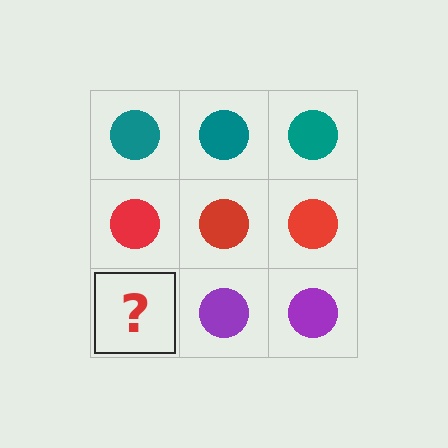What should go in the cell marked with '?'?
The missing cell should contain a purple circle.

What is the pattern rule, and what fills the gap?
The rule is that each row has a consistent color. The gap should be filled with a purple circle.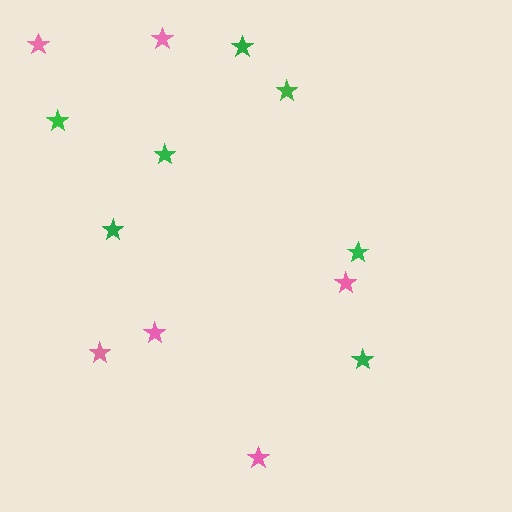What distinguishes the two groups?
There are 2 groups: one group of green stars (7) and one group of pink stars (6).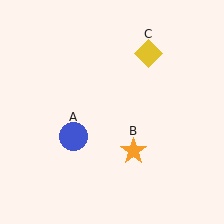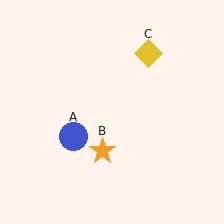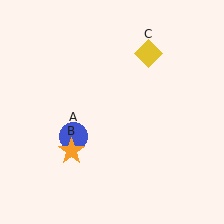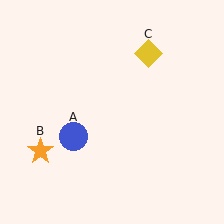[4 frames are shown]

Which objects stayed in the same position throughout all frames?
Blue circle (object A) and yellow diamond (object C) remained stationary.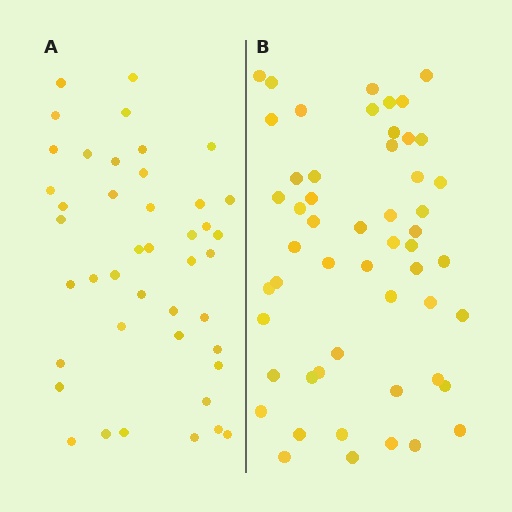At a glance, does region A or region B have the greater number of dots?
Region B (the right region) has more dots.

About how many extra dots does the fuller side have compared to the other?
Region B has roughly 10 or so more dots than region A.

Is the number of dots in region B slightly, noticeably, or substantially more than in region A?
Region B has only slightly more — the two regions are fairly close. The ratio is roughly 1.2 to 1.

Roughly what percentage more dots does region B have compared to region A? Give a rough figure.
About 25% more.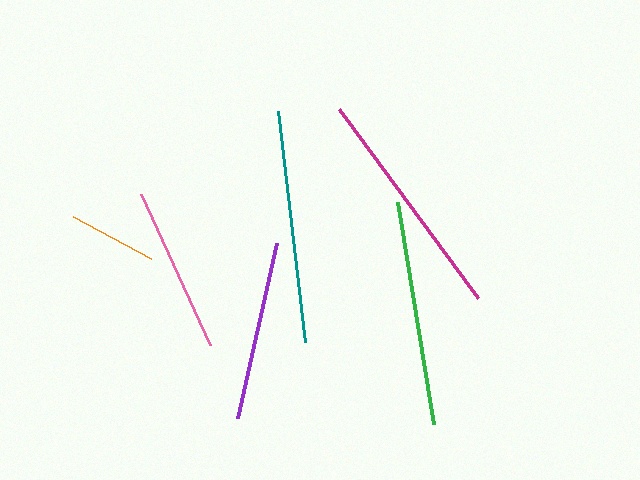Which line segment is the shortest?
The orange line is the shortest at approximately 88 pixels.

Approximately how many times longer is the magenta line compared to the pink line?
The magenta line is approximately 1.4 times the length of the pink line.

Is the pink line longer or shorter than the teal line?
The teal line is longer than the pink line.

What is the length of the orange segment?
The orange segment is approximately 88 pixels long.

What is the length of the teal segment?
The teal segment is approximately 233 pixels long.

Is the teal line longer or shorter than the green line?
The teal line is longer than the green line.